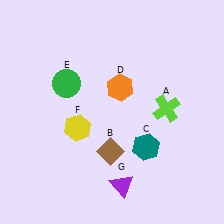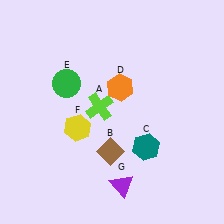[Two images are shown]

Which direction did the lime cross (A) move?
The lime cross (A) moved left.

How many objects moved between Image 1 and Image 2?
1 object moved between the two images.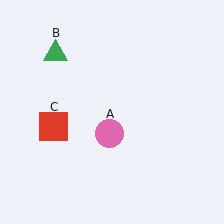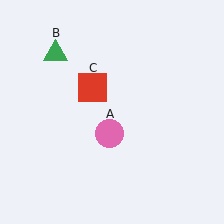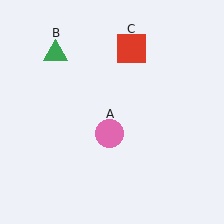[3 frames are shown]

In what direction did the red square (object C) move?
The red square (object C) moved up and to the right.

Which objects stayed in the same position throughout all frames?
Pink circle (object A) and green triangle (object B) remained stationary.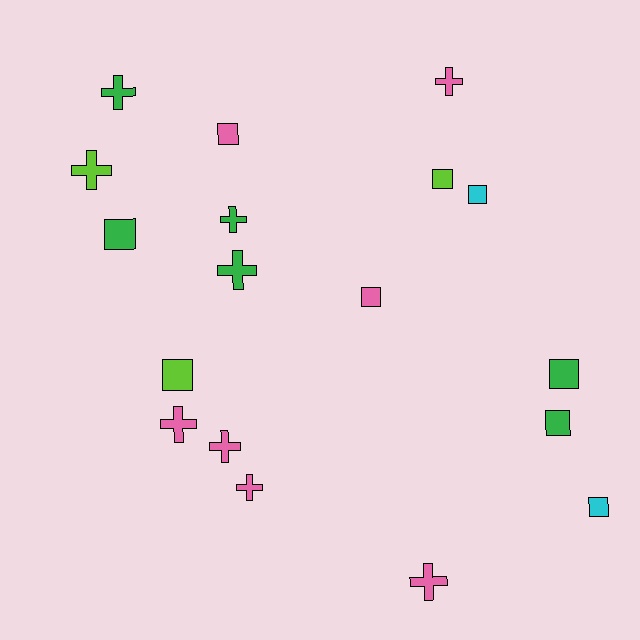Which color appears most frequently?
Pink, with 7 objects.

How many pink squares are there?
There are 2 pink squares.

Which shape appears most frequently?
Cross, with 9 objects.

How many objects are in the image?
There are 18 objects.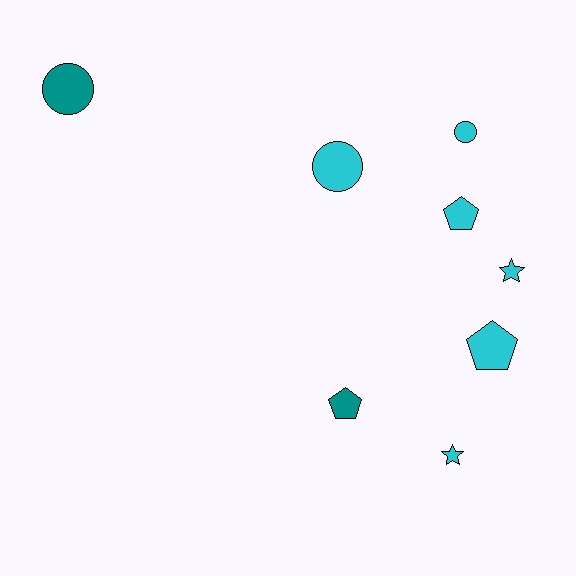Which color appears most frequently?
Cyan, with 6 objects.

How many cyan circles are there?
There are 2 cyan circles.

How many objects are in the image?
There are 8 objects.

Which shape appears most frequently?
Pentagon, with 3 objects.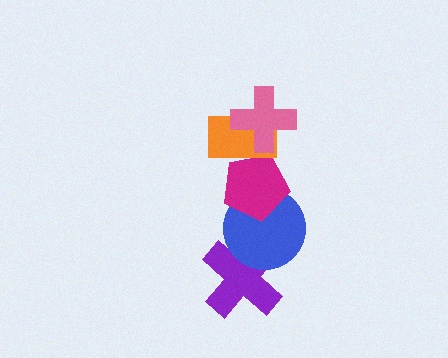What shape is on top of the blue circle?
The magenta pentagon is on top of the blue circle.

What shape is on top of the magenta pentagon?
The orange rectangle is on top of the magenta pentagon.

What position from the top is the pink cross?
The pink cross is 1st from the top.